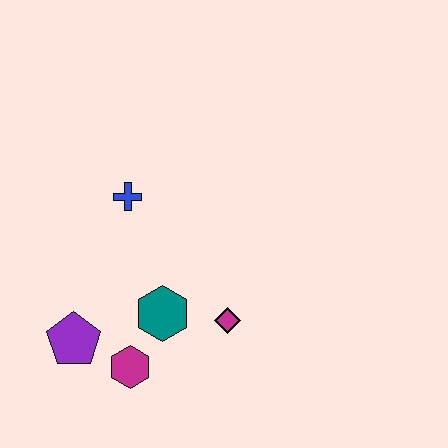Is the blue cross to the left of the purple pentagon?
No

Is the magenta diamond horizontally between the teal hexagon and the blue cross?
No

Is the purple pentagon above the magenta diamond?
No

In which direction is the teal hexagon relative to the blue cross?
The teal hexagon is below the blue cross.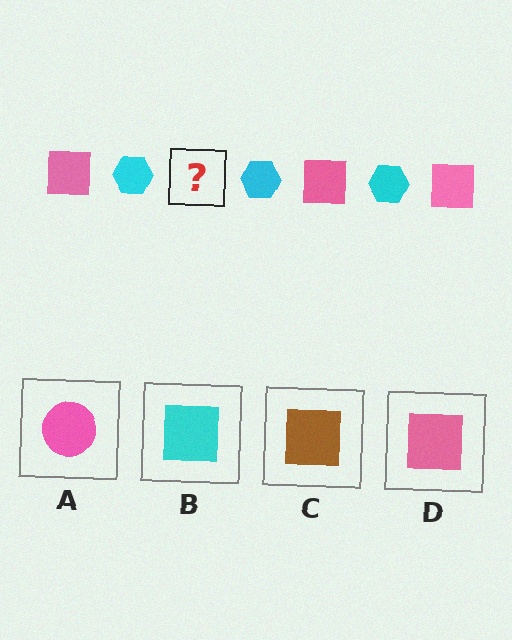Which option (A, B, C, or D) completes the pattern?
D.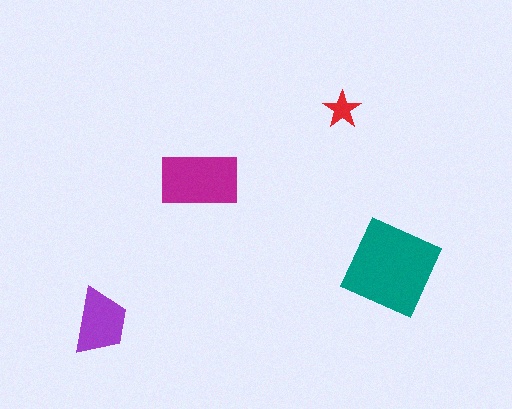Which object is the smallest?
The red star.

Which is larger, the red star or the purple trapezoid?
The purple trapezoid.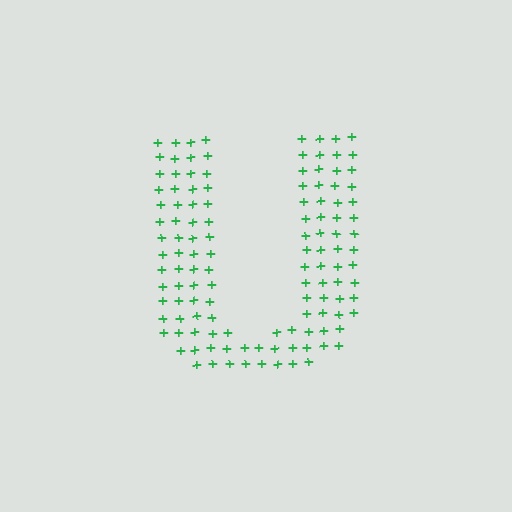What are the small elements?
The small elements are plus signs.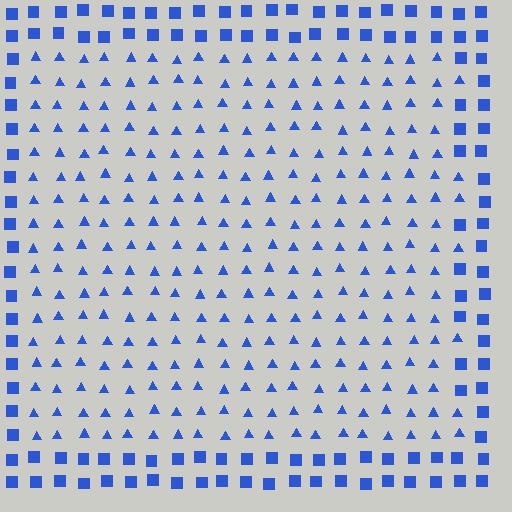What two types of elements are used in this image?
The image uses triangles inside the rectangle region and squares outside it.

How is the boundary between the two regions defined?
The boundary is defined by a change in element shape: triangles inside vs. squares outside. All elements share the same color and spacing.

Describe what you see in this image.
The image is filled with small blue elements arranged in a uniform grid. A rectangle-shaped region contains triangles, while the surrounding area contains squares. The boundary is defined purely by the change in element shape.